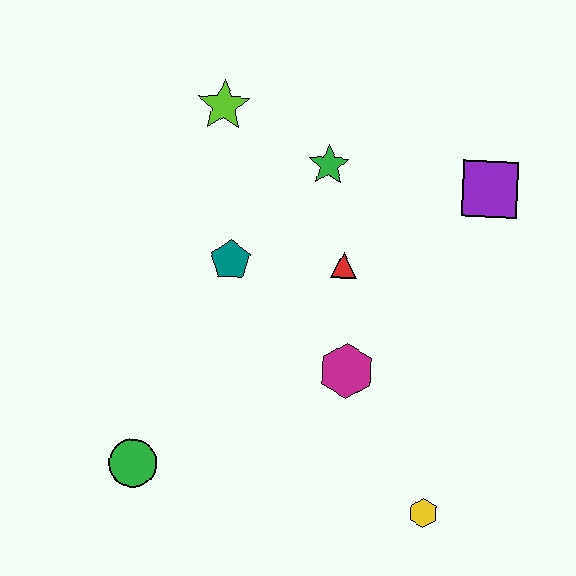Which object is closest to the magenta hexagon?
The red triangle is closest to the magenta hexagon.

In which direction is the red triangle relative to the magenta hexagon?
The red triangle is above the magenta hexagon.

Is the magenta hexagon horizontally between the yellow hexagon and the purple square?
No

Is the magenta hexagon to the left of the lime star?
No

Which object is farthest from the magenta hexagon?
The lime star is farthest from the magenta hexagon.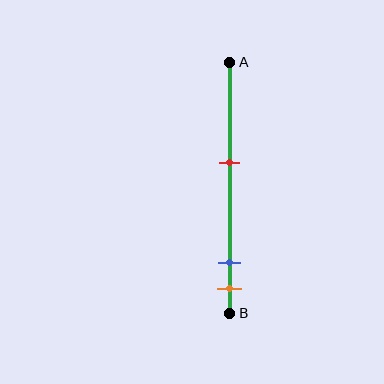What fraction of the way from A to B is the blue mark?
The blue mark is approximately 80% (0.8) of the way from A to B.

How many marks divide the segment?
There are 3 marks dividing the segment.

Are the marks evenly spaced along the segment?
No, the marks are not evenly spaced.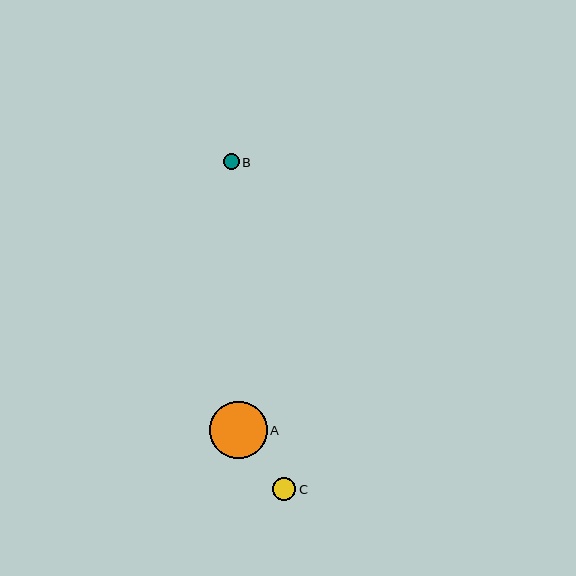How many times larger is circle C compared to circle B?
Circle C is approximately 1.5 times the size of circle B.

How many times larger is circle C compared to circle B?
Circle C is approximately 1.5 times the size of circle B.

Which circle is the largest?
Circle A is the largest with a size of approximately 57 pixels.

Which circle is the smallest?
Circle B is the smallest with a size of approximately 16 pixels.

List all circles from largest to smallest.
From largest to smallest: A, C, B.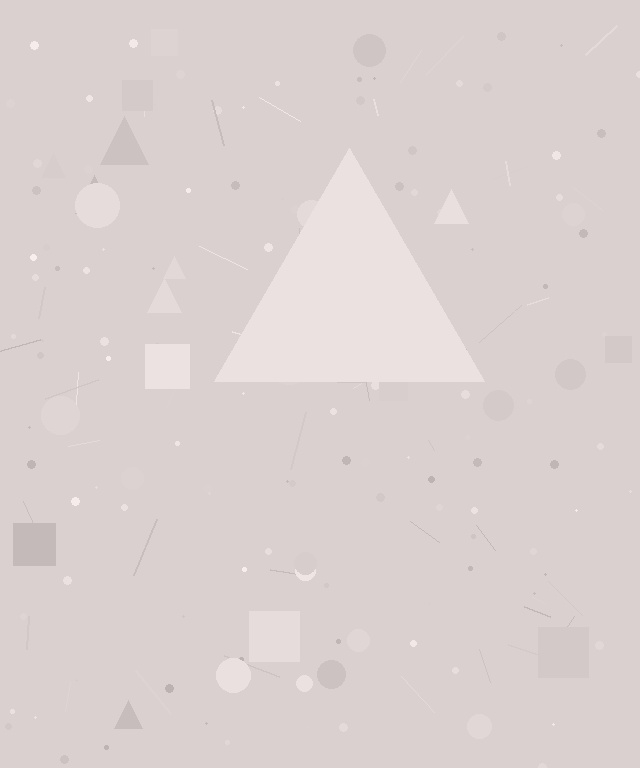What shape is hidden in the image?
A triangle is hidden in the image.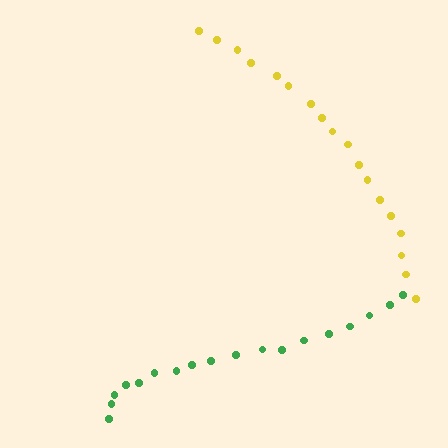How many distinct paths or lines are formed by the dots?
There are 2 distinct paths.